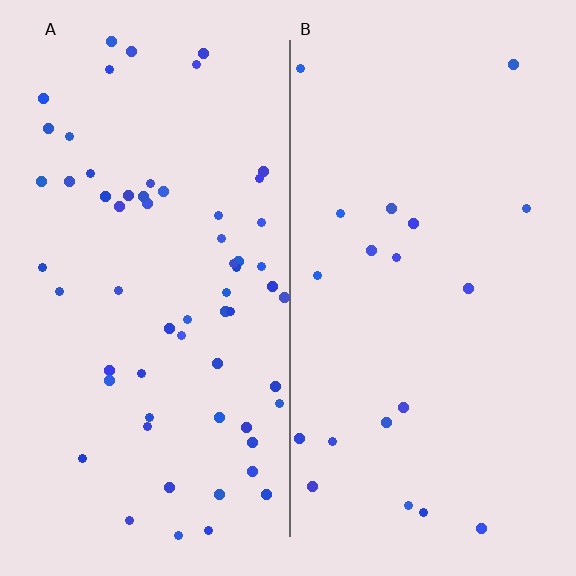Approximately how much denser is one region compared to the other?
Approximately 3.1× — region A over region B.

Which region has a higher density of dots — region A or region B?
A (the left).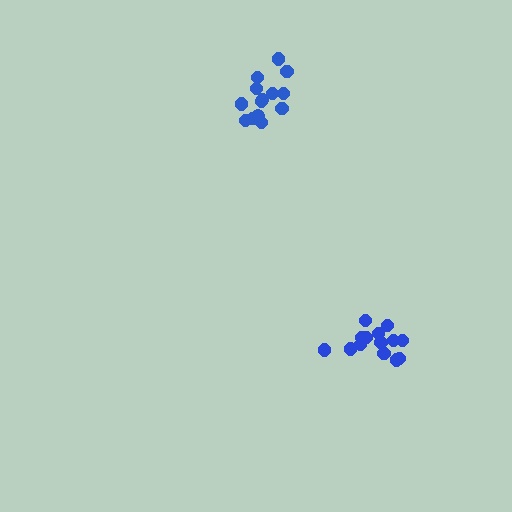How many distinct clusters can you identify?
There are 2 distinct clusters.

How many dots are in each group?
Group 1: 14 dots, Group 2: 14 dots (28 total).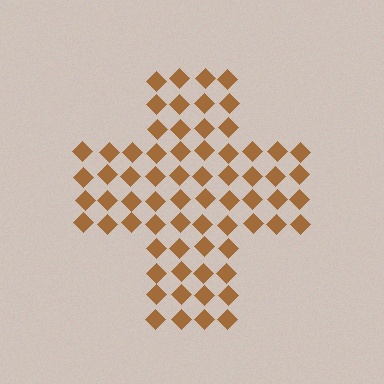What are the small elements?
The small elements are diamonds.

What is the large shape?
The large shape is a cross.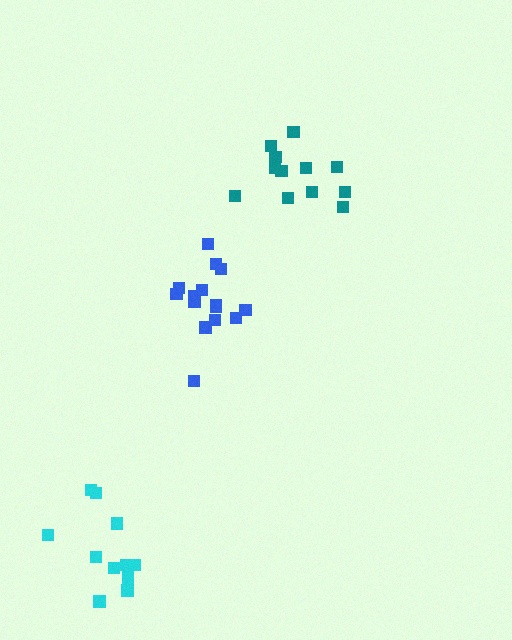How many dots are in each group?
Group 1: 11 dots, Group 2: 15 dots, Group 3: 12 dots (38 total).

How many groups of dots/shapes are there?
There are 3 groups.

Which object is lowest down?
The cyan cluster is bottommost.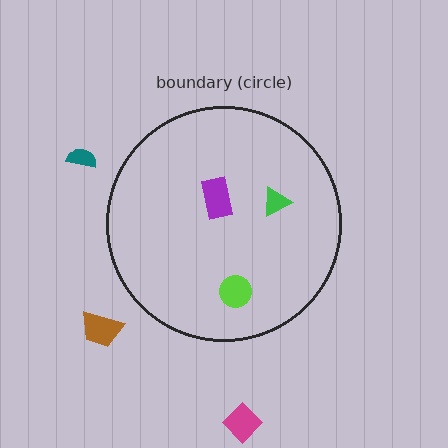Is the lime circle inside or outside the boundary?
Inside.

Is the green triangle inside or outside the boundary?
Inside.